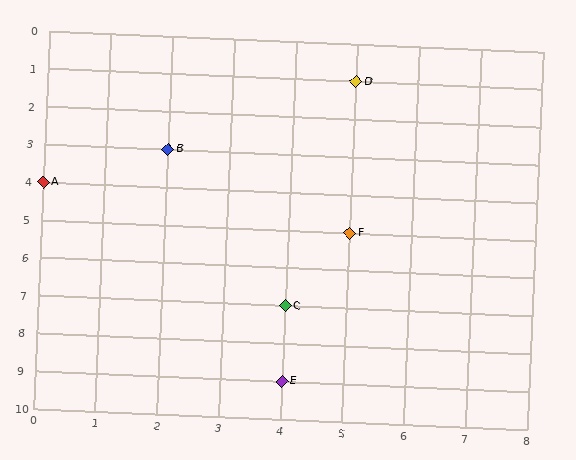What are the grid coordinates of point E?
Point E is at grid coordinates (4, 9).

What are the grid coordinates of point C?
Point C is at grid coordinates (4, 7).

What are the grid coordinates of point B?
Point B is at grid coordinates (2, 3).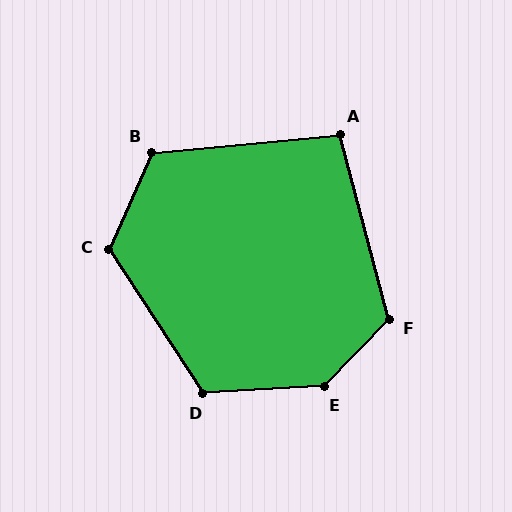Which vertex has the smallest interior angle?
A, at approximately 100 degrees.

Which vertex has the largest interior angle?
E, at approximately 137 degrees.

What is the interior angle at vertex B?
Approximately 119 degrees (obtuse).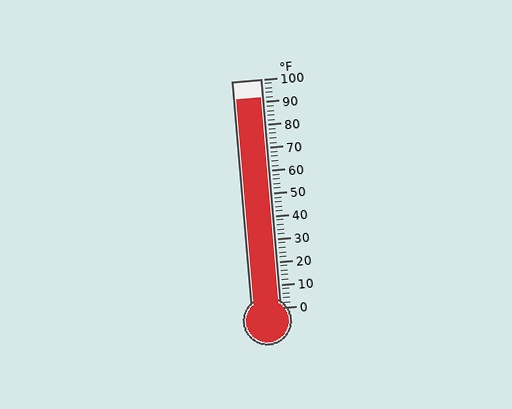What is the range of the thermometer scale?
The thermometer scale ranges from 0°F to 100°F.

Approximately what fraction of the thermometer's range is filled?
The thermometer is filled to approximately 90% of its range.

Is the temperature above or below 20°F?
The temperature is above 20°F.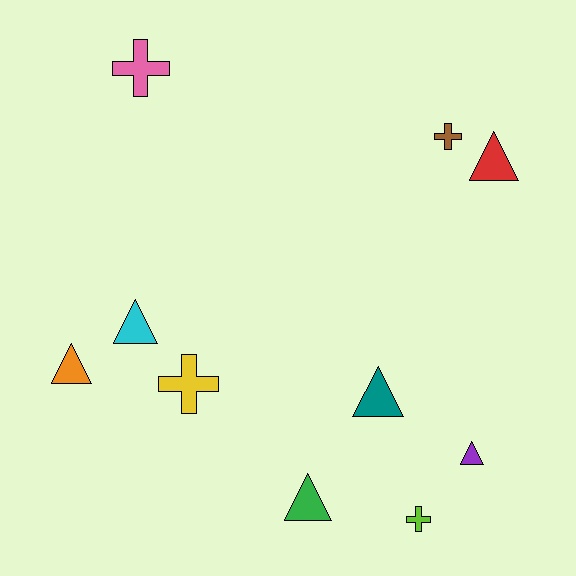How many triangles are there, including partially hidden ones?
There are 6 triangles.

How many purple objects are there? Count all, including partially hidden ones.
There is 1 purple object.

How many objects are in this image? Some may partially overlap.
There are 10 objects.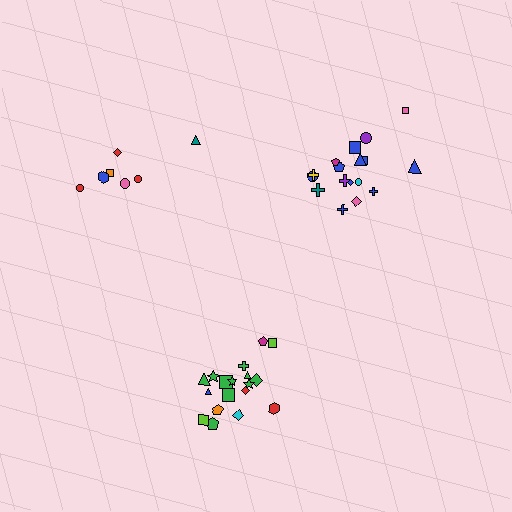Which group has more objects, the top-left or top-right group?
The top-right group.